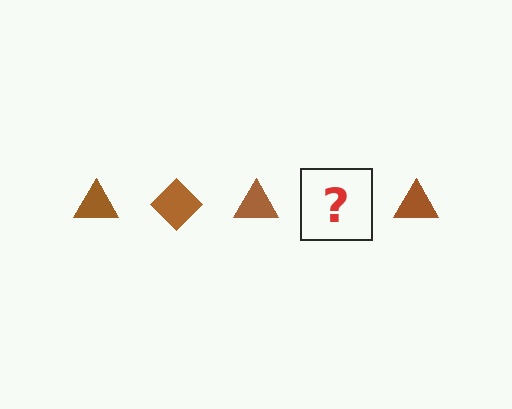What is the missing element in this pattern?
The missing element is a brown diamond.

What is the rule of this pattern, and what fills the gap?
The rule is that the pattern cycles through triangle, diamond shapes in brown. The gap should be filled with a brown diamond.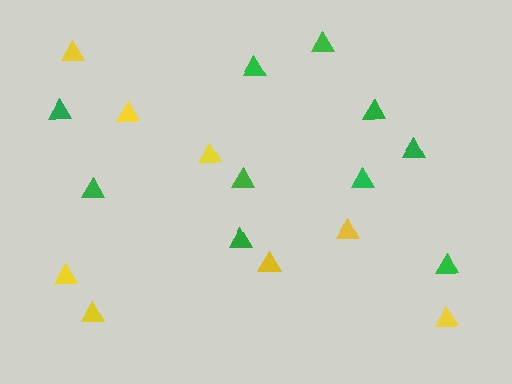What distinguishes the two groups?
There are 2 groups: one group of yellow triangles (8) and one group of green triangles (10).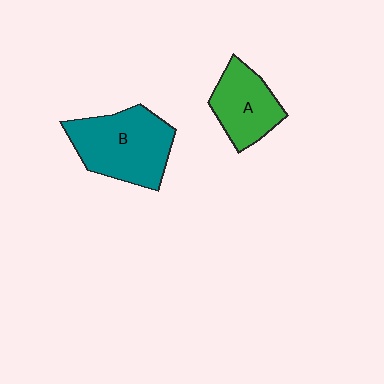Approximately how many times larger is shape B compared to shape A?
Approximately 1.5 times.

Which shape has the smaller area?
Shape A (green).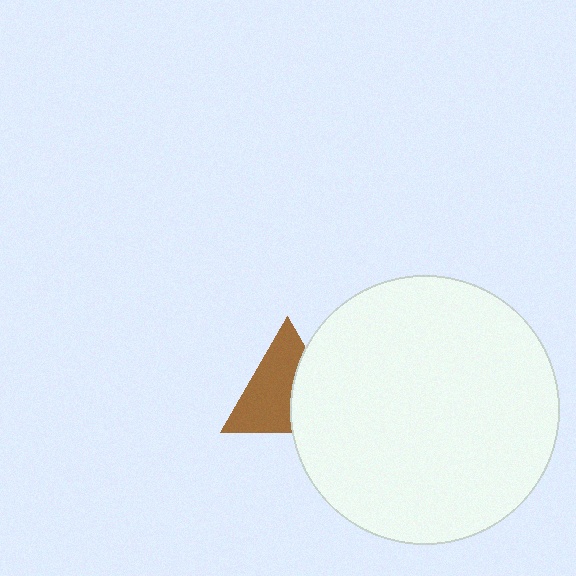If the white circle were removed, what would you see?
You would see the complete brown triangle.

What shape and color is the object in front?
The object in front is a white circle.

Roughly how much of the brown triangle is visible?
About half of it is visible (roughly 60%).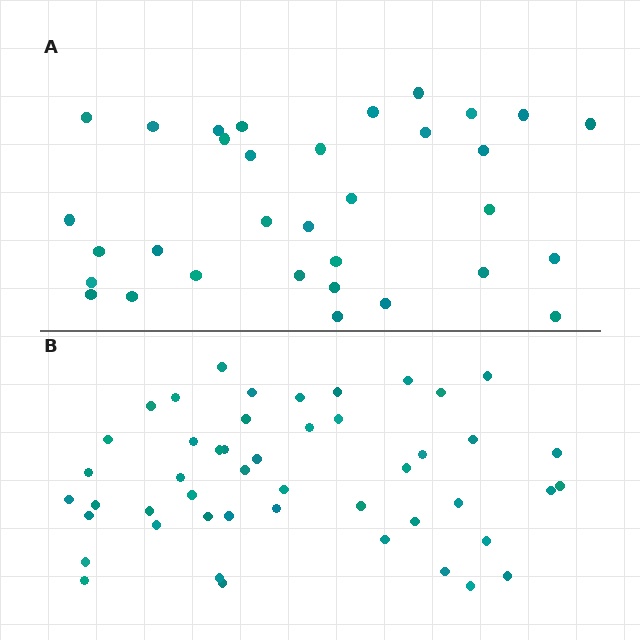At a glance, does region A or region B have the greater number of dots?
Region B (the bottom region) has more dots.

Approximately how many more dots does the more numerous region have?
Region B has approximately 15 more dots than region A.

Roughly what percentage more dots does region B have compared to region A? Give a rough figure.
About 45% more.